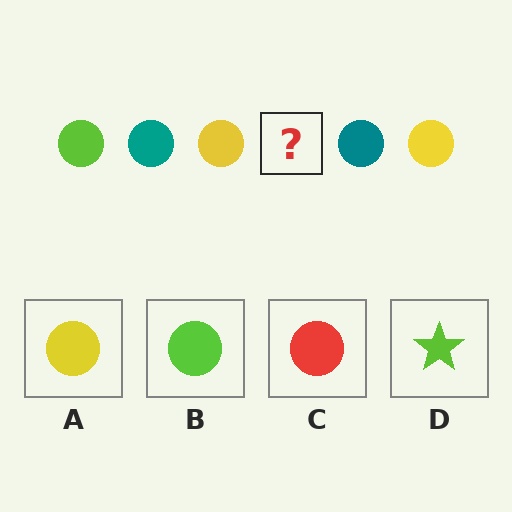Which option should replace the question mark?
Option B.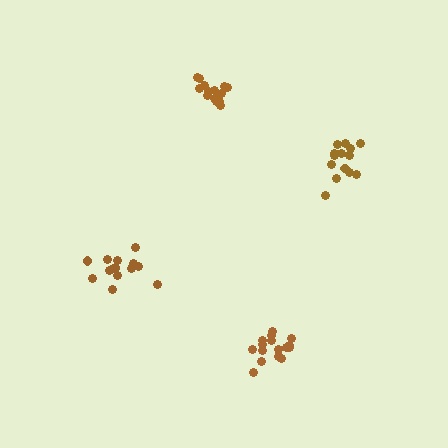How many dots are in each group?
Group 1: 14 dots, Group 2: 16 dots, Group 3: 14 dots, Group 4: 16 dots (60 total).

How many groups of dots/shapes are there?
There are 4 groups.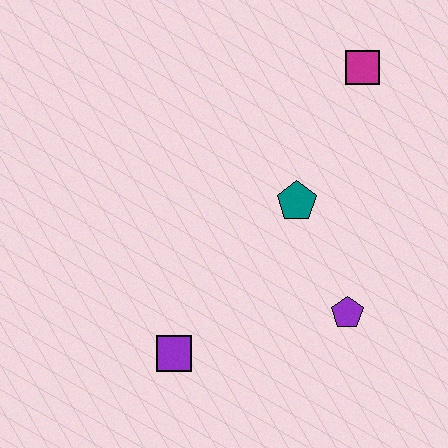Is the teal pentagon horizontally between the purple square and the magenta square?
Yes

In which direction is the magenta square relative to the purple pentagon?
The magenta square is above the purple pentagon.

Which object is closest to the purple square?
The purple pentagon is closest to the purple square.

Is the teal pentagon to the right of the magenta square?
No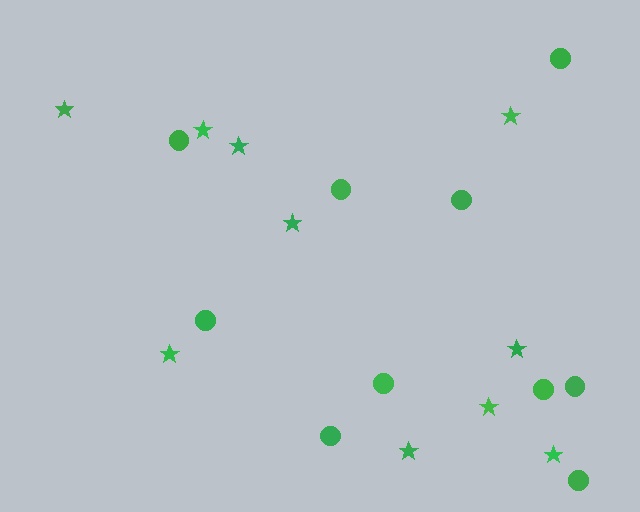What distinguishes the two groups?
There are 2 groups: one group of circles (10) and one group of stars (10).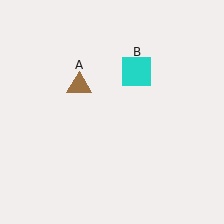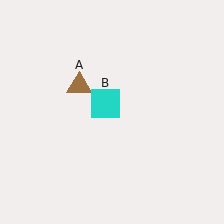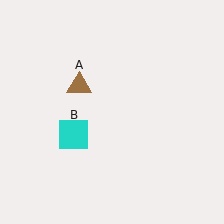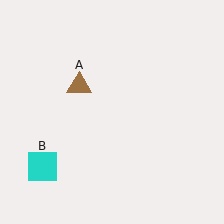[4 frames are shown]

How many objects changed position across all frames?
1 object changed position: cyan square (object B).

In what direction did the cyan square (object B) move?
The cyan square (object B) moved down and to the left.